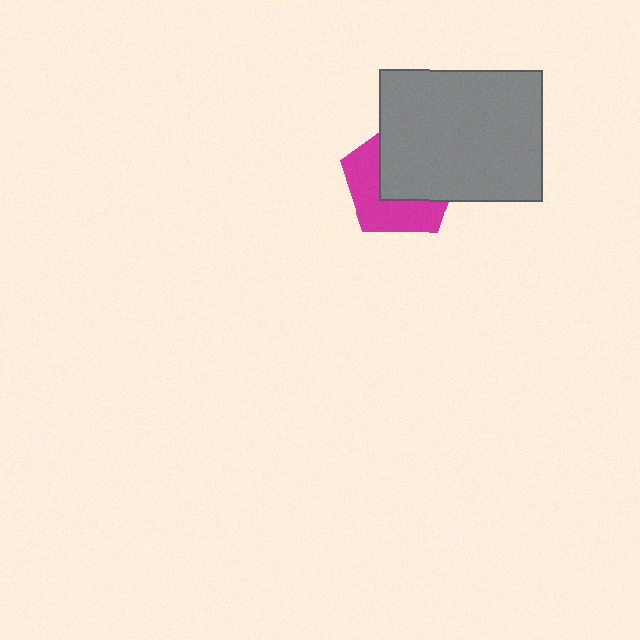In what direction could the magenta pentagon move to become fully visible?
The magenta pentagon could move toward the lower-left. That would shift it out from behind the gray rectangle entirely.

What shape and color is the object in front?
The object in front is a gray rectangle.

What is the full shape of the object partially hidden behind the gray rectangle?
The partially hidden object is a magenta pentagon.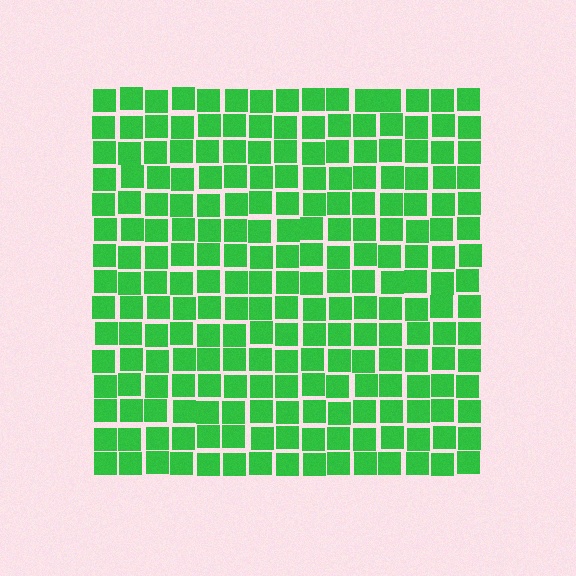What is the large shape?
The large shape is a square.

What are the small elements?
The small elements are squares.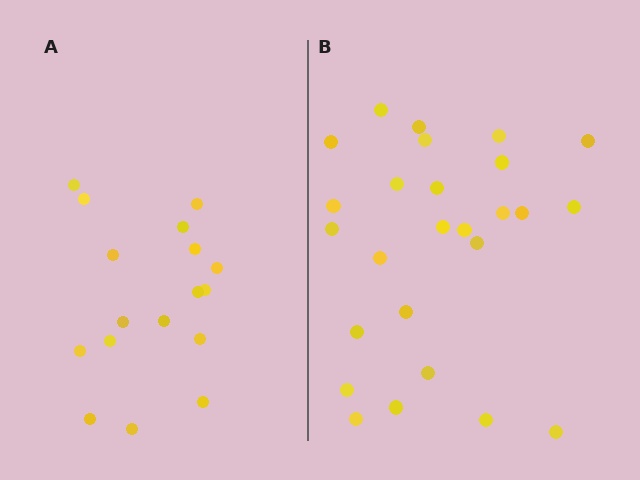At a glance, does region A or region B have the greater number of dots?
Region B (the right region) has more dots.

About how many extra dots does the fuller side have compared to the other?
Region B has roughly 8 or so more dots than region A.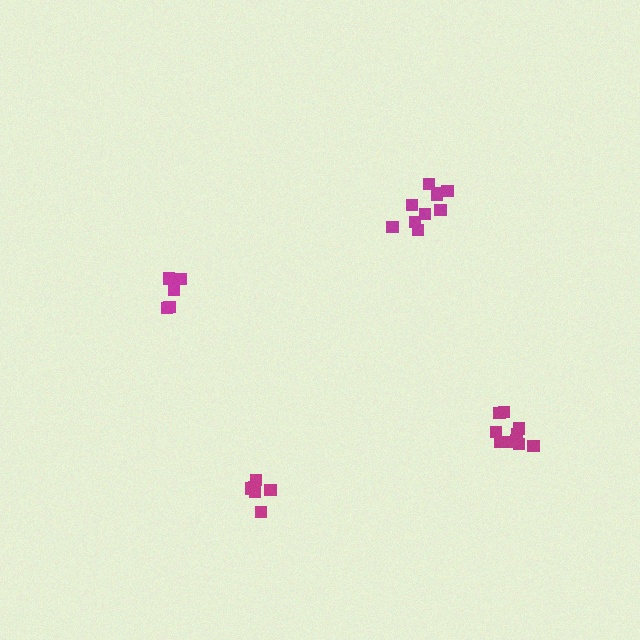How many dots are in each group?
Group 1: 10 dots, Group 2: 5 dots, Group 3: 6 dots, Group 4: 10 dots (31 total).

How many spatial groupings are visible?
There are 4 spatial groupings.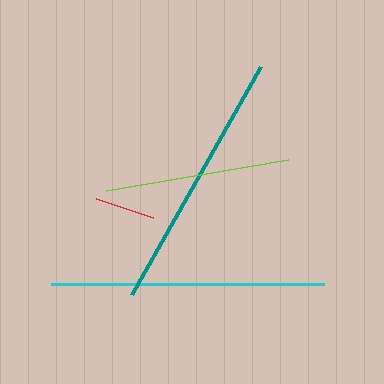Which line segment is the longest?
The cyan line is the longest at approximately 274 pixels.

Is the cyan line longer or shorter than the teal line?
The cyan line is longer than the teal line.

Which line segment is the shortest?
The red line is the shortest at approximately 60 pixels.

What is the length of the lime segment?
The lime segment is approximately 185 pixels long.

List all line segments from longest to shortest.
From longest to shortest: cyan, teal, lime, red.